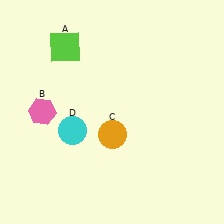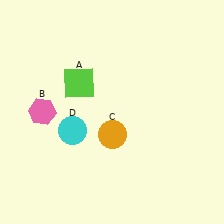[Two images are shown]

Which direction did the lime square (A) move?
The lime square (A) moved down.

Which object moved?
The lime square (A) moved down.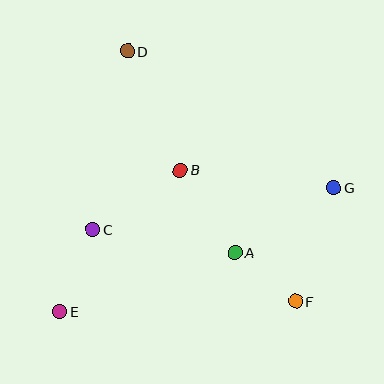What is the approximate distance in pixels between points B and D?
The distance between B and D is approximately 130 pixels.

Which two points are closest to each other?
Points A and F are closest to each other.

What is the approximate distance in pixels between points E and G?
The distance between E and G is approximately 301 pixels.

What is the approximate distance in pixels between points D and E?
The distance between D and E is approximately 269 pixels.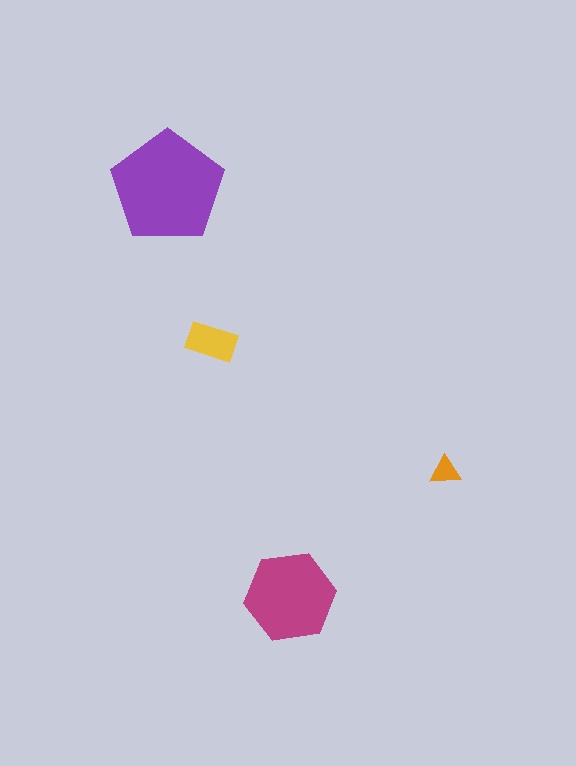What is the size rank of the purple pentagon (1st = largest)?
1st.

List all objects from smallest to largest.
The orange triangle, the yellow rectangle, the magenta hexagon, the purple pentagon.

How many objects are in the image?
There are 4 objects in the image.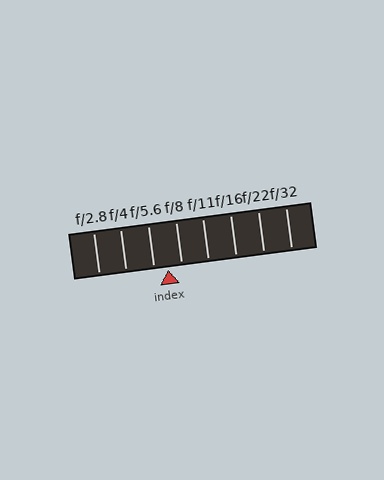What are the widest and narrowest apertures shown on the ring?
The widest aperture shown is f/2.8 and the narrowest is f/32.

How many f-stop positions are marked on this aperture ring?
There are 8 f-stop positions marked.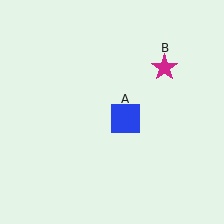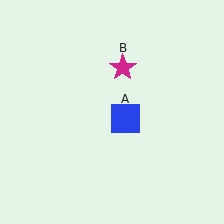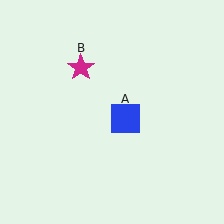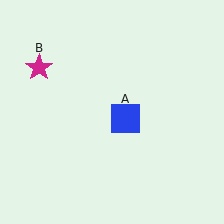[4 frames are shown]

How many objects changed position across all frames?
1 object changed position: magenta star (object B).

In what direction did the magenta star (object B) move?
The magenta star (object B) moved left.